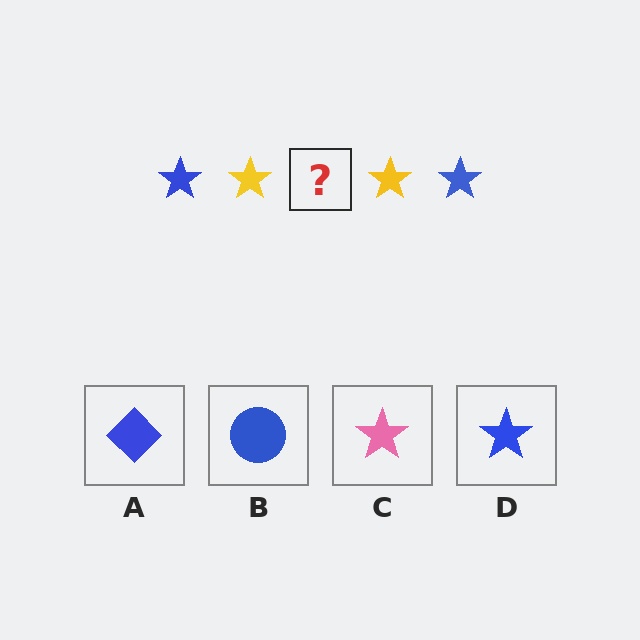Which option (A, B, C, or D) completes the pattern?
D.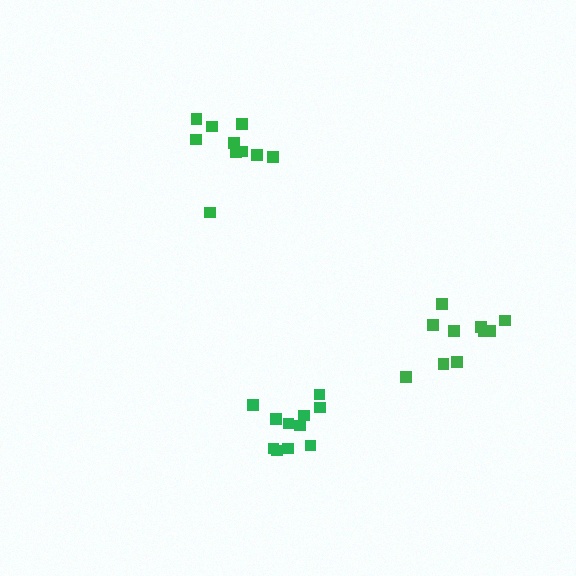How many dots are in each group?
Group 1: 11 dots, Group 2: 10 dots, Group 3: 10 dots (31 total).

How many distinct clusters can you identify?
There are 3 distinct clusters.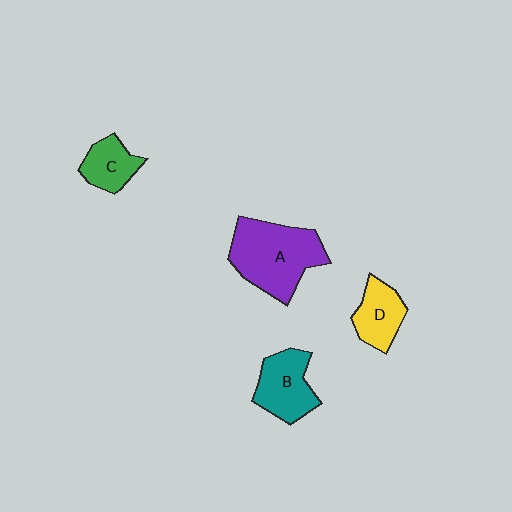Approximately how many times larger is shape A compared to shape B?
Approximately 1.6 times.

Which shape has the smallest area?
Shape C (green).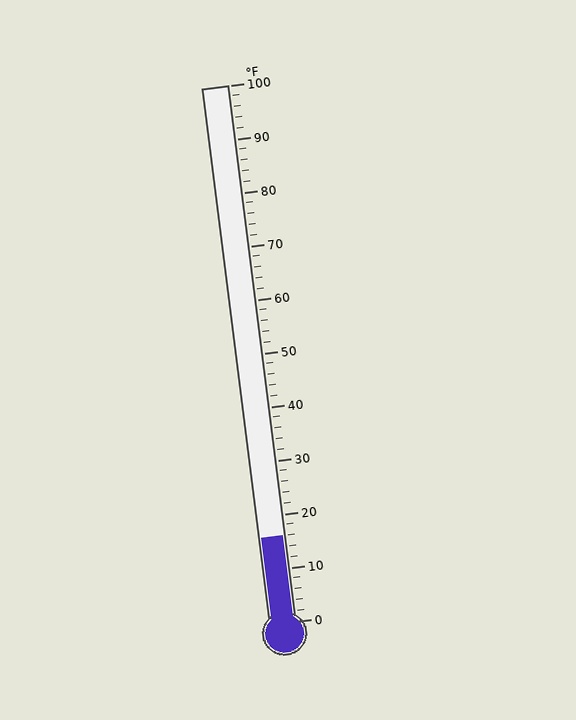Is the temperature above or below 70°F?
The temperature is below 70°F.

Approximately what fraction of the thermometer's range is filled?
The thermometer is filled to approximately 15% of its range.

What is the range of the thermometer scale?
The thermometer scale ranges from 0°F to 100°F.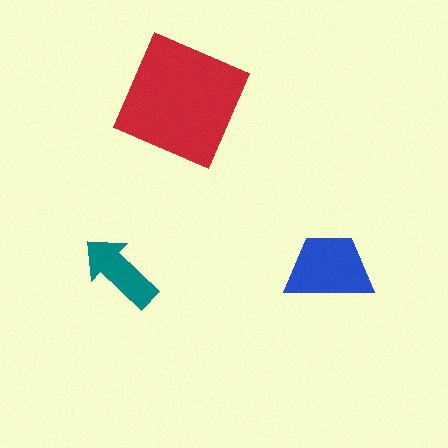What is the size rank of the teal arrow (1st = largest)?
3rd.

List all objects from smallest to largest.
The teal arrow, the blue trapezoid, the red square.